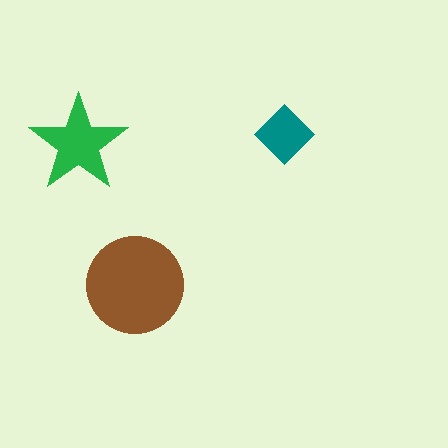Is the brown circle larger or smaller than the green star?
Larger.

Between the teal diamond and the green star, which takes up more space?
The green star.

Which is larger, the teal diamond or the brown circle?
The brown circle.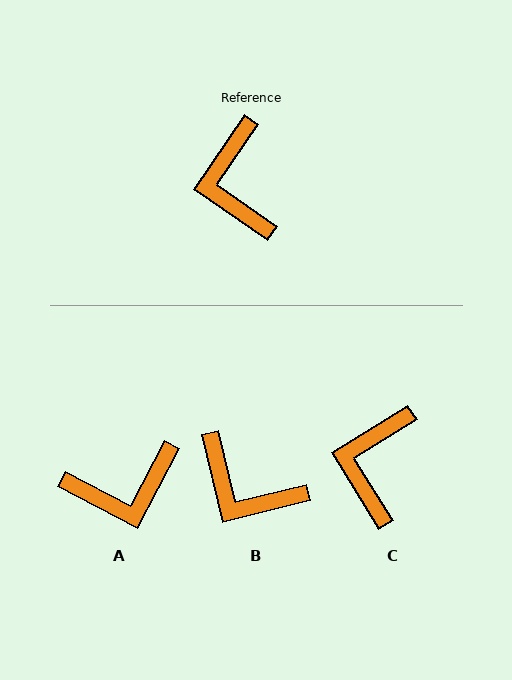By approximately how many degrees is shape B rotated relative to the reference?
Approximately 48 degrees counter-clockwise.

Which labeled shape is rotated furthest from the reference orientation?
A, about 97 degrees away.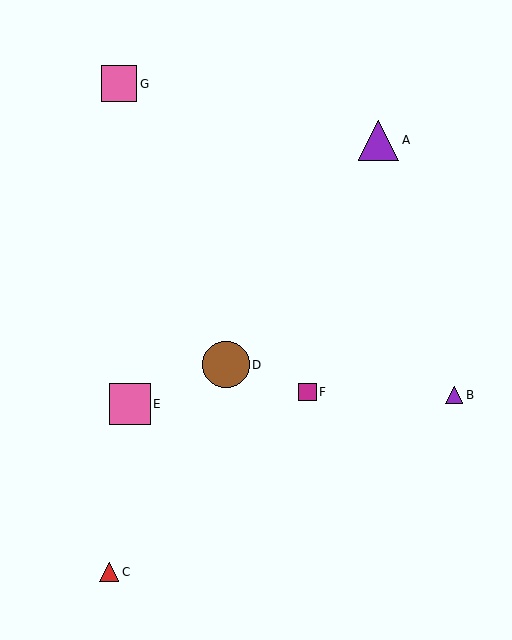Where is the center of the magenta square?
The center of the magenta square is at (307, 392).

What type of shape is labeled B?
Shape B is a purple triangle.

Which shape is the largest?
The brown circle (labeled D) is the largest.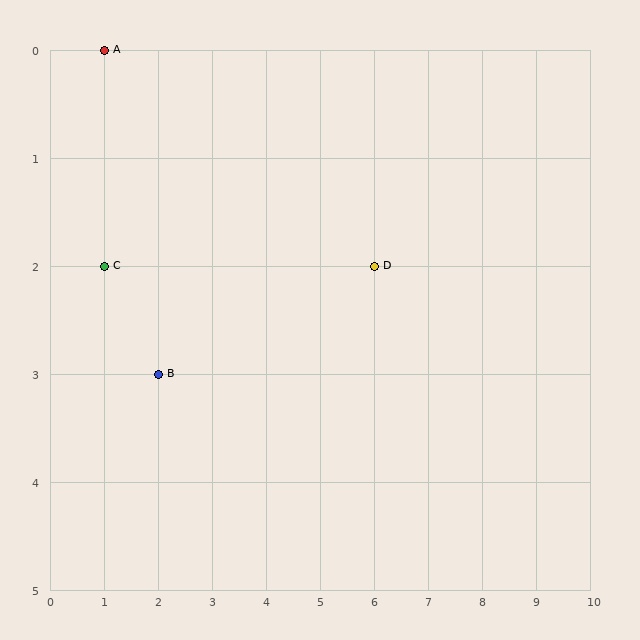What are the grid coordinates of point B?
Point B is at grid coordinates (2, 3).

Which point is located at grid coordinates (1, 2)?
Point C is at (1, 2).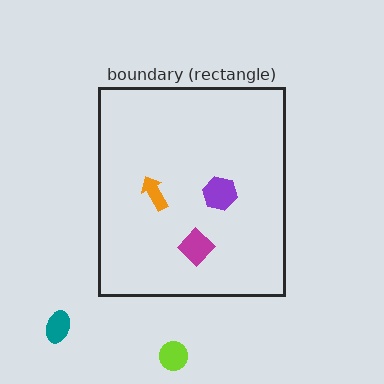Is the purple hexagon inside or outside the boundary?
Inside.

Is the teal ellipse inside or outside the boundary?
Outside.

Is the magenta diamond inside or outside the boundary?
Inside.